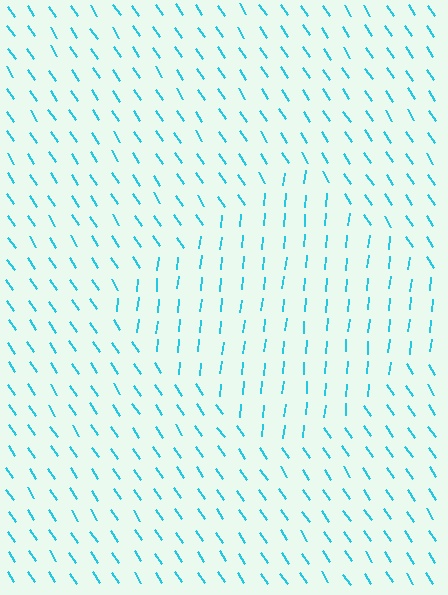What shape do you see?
I see a diamond.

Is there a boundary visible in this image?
Yes, there is a texture boundary formed by a change in line orientation.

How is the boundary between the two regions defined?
The boundary is defined purely by a change in line orientation (approximately 39 degrees difference). All lines are the same color and thickness.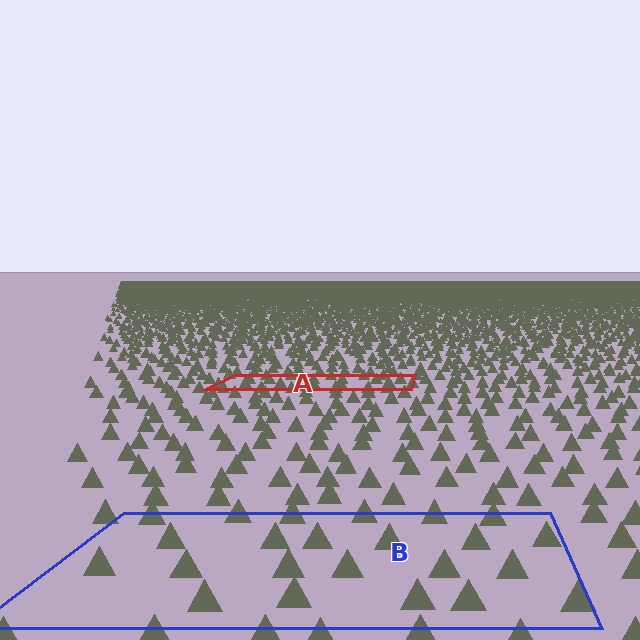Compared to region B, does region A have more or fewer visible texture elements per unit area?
Region A has more texture elements per unit area — they are packed more densely because it is farther away.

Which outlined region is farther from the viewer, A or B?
Region A is farther from the viewer — the texture elements inside it appear smaller and more densely packed.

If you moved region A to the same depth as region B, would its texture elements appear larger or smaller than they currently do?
They would appear larger. At a closer depth, the same texture elements are projected at a bigger on-screen size.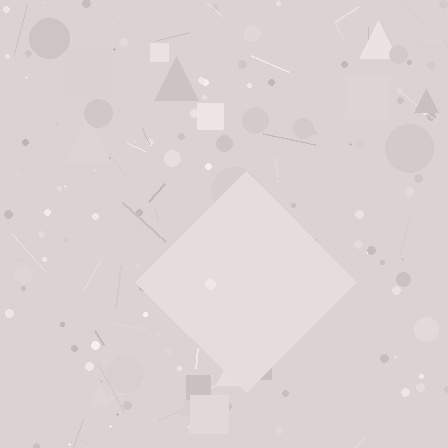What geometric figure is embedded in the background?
A diamond is embedded in the background.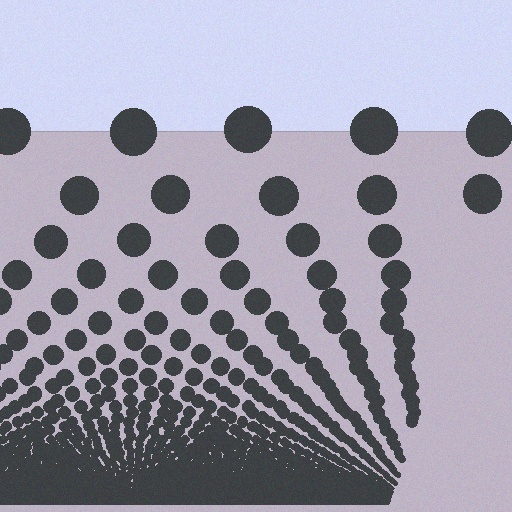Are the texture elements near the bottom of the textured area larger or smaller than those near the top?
Smaller. The gradient is inverted — elements near the bottom are smaller and denser.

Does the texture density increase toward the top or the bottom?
Density increases toward the bottom.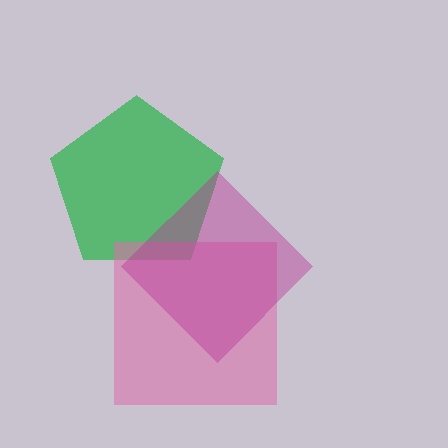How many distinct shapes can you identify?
There are 3 distinct shapes: a green pentagon, a pink square, a magenta diamond.